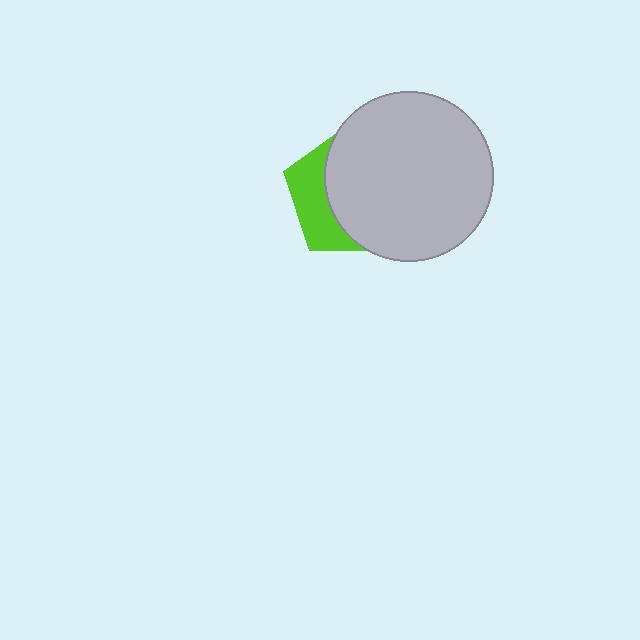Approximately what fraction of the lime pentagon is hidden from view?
Roughly 68% of the lime pentagon is hidden behind the light gray circle.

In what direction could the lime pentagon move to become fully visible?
The lime pentagon could move left. That would shift it out from behind the light gray circle entirely.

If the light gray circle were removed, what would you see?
You would see the complete lime pentagon.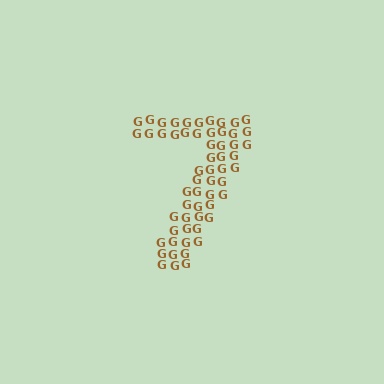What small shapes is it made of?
It is made of small letter G's.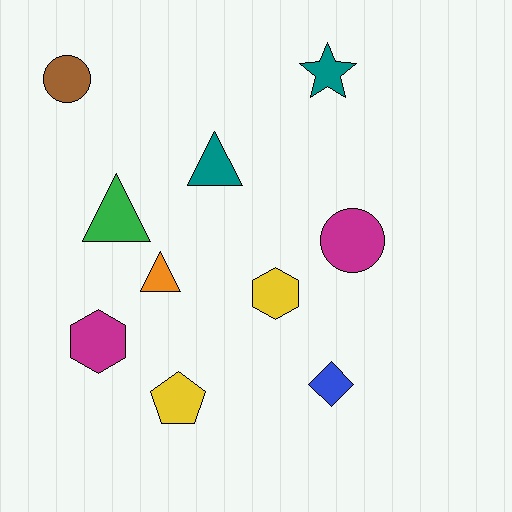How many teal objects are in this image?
There are 2 teal objects.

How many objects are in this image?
There are 10 objects.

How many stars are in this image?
There is 1 star.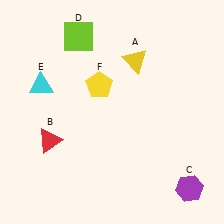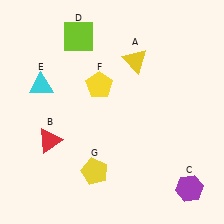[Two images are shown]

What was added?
A yellow pentagon (G) was added in Image 2.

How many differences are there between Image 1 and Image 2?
There is 1 difference between the two images.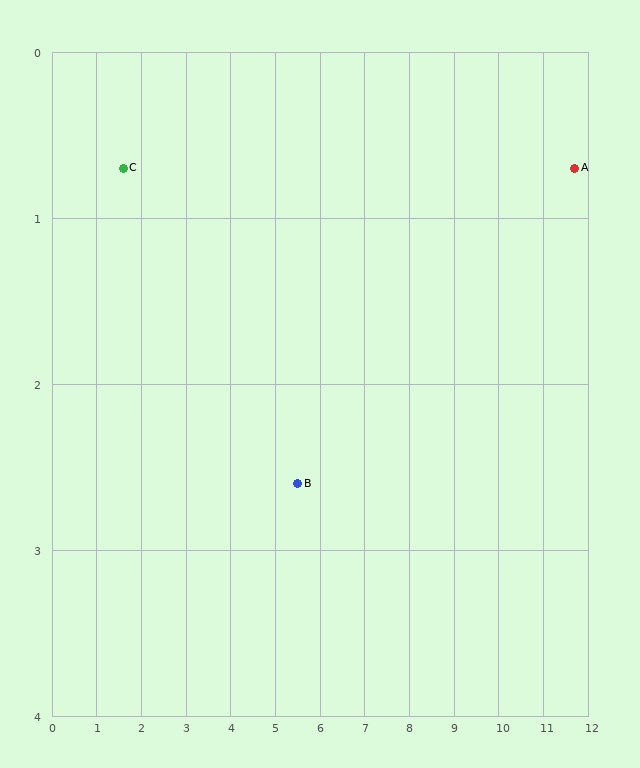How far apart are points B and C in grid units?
Points B and C are about 4.3 grid units apart.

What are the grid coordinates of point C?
Point C is at approximately (1.6, 0.7).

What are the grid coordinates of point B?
Point B is at approximately (5.5, 2.6).